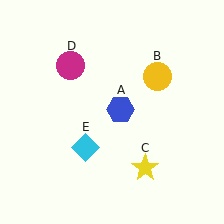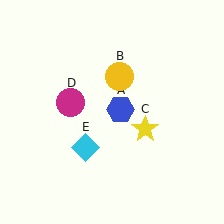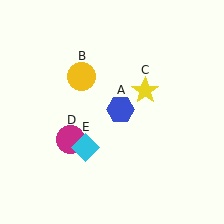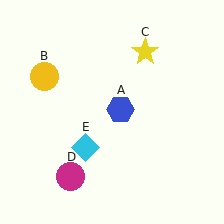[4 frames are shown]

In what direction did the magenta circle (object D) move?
The magenta circle (object D) moved down.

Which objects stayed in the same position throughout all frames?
Blue hexagon (object A) and cyan diamond (object E) remained stationary.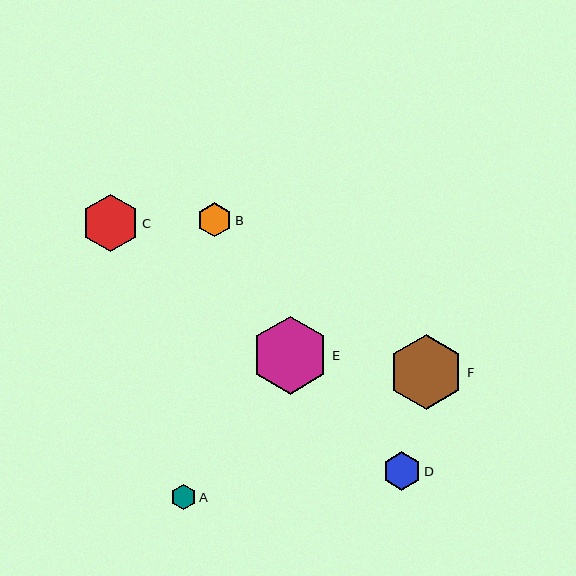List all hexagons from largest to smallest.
From largest to smallest: E, F, C, D, B, A.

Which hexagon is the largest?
Hexagon E is the largest with a size of approximately 78 pixels.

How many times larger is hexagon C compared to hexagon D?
Hexagon C is approximately 1.5 times the size of hexagon D.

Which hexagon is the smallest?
Hexagon A is the smallest with a size of approximately 25 pixels.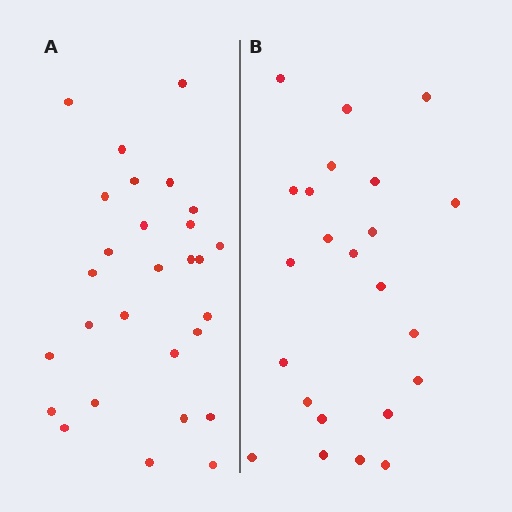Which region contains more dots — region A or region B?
Region A (the left region) has more dots.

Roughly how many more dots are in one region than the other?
Region A has about 5 more dots than region B.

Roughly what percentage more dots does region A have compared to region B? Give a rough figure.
About 20% more.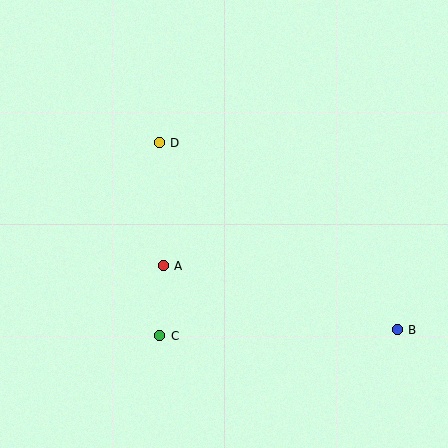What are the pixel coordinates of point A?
Point A is at (163, 266).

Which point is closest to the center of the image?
Point A at (163, 266) is closest to the center.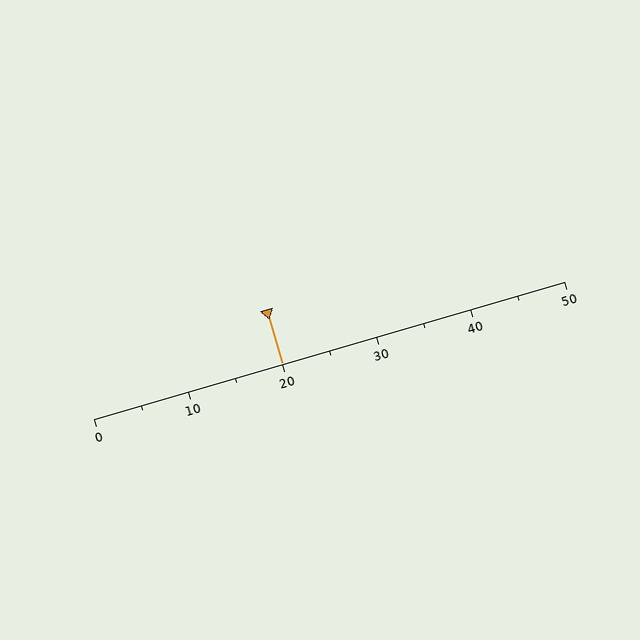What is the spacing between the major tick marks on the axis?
The major ticks are spaced 10 apart.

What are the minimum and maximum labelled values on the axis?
The axis runs from 0 to 50.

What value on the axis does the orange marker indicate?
The marker indicates approximately 20.